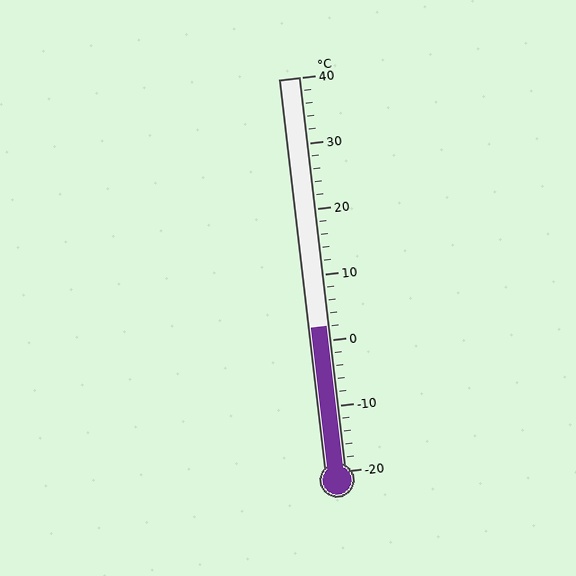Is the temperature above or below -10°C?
The temperature is above -10°C.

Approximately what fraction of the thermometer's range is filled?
The thermometer is filled to approximately 35% of its range.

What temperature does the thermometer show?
The thermometer shows approximately 2°C.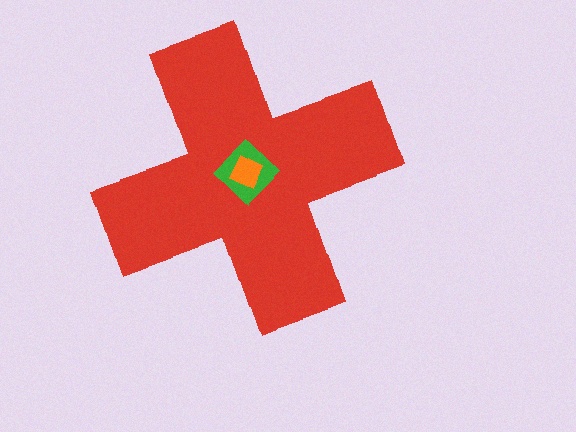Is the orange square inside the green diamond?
Yes.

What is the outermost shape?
The red cross.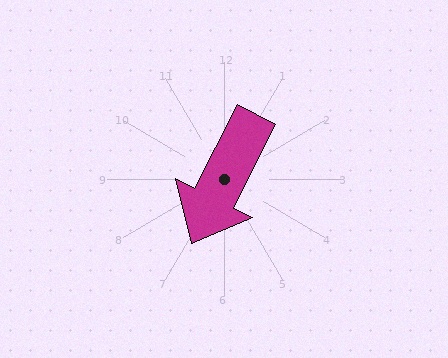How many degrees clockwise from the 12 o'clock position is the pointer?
Approximately 207 degrees.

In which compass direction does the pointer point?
Southwest.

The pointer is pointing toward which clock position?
Roughly 7 o'clock.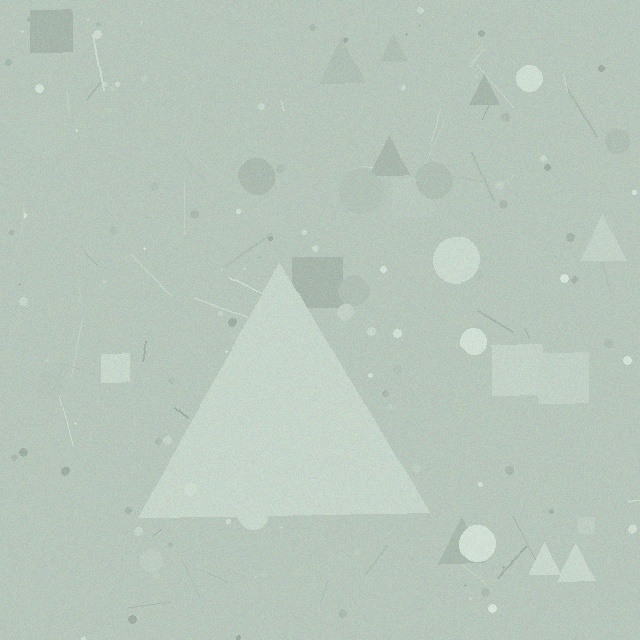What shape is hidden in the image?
A triangle is hidden in the image.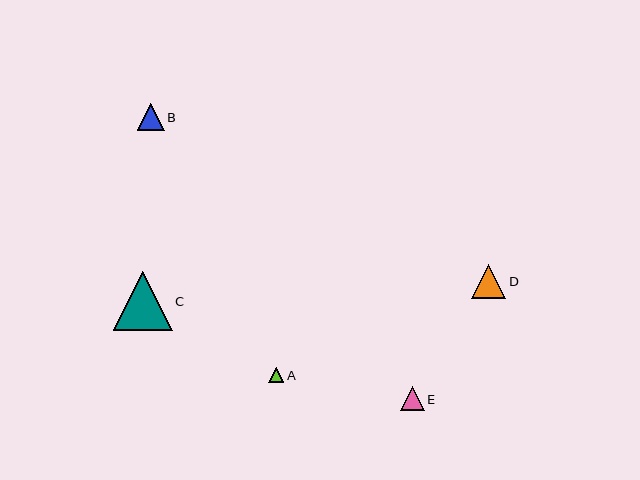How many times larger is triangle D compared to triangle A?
Triangle D is approximately 2.2 times the size of triangle A.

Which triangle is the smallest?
Triangle A is the smallest with a size of approximately 15 pixels.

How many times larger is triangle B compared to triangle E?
Triangle B is approximately 1.1 times the size of triangle E.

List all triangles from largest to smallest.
From largest to smallest: C, D, B, E, A.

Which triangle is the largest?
Triangle C is the largest with a size of approximately 59 pixels.